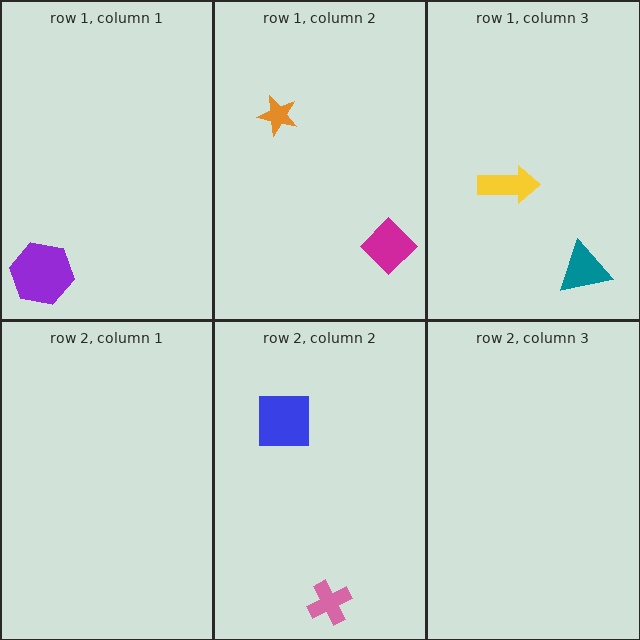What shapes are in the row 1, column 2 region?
The magenta diamond, the orange star.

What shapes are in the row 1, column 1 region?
The purple hexagon.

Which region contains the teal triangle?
The row 1, column 3 region.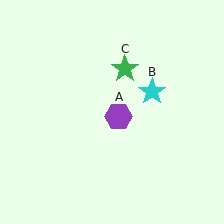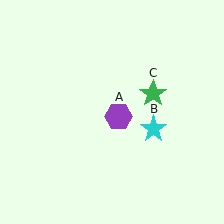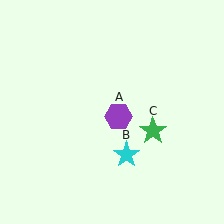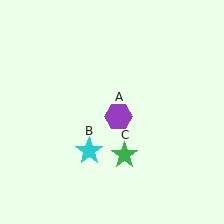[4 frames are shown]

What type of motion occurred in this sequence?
The cyan star (object B), green star (object C) rotated clockwise around the center of the scene.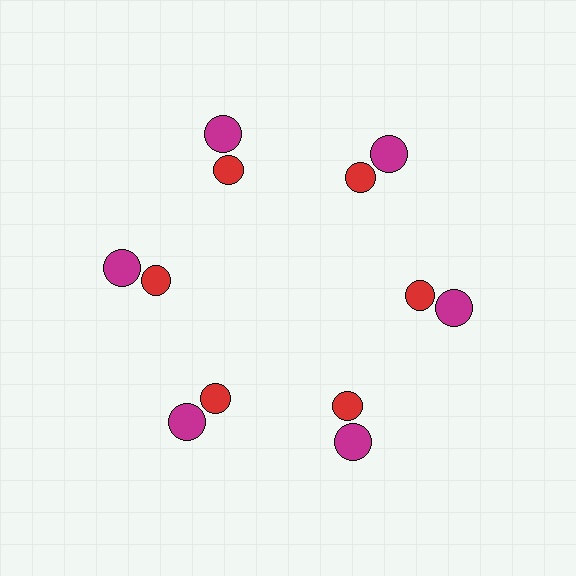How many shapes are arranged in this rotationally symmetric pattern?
There are 12 shapes, arranged in 6 groups of 2.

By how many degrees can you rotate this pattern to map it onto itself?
The pattern maps onto itself every 60 degrees of rotation.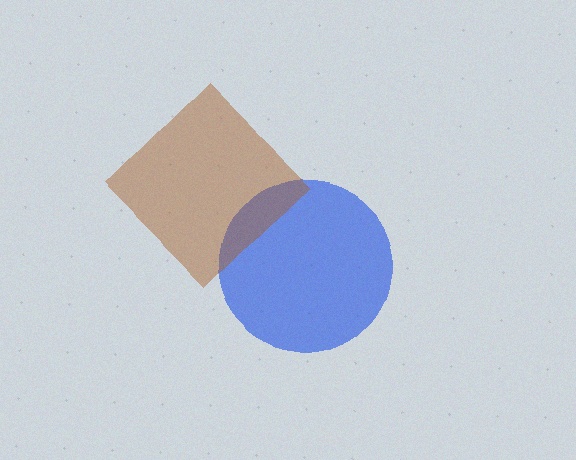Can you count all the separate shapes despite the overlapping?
Yes, there are 2 separate shapes.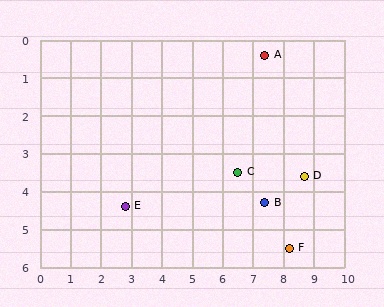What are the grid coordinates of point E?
Point E is at approximately (2.8, 4.4).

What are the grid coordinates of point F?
Point F is at approximately (8.2, 5.5).